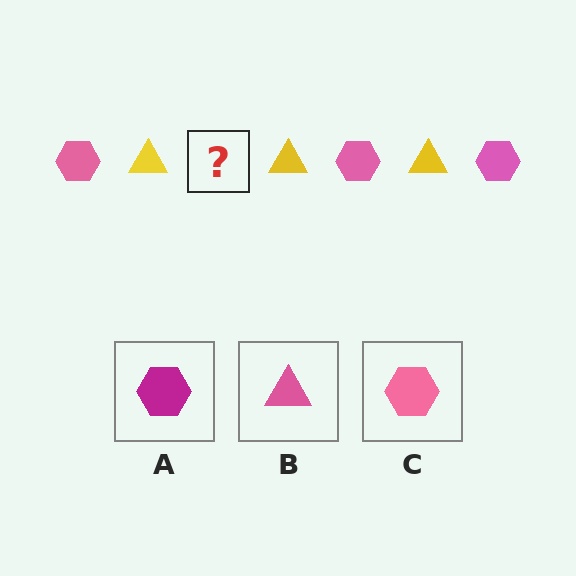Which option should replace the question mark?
Option C.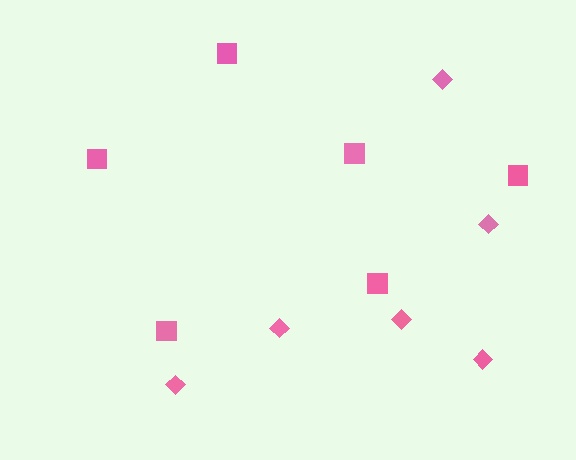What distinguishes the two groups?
There are 2 groups: one group of diamonds (6) and one group of squares (6).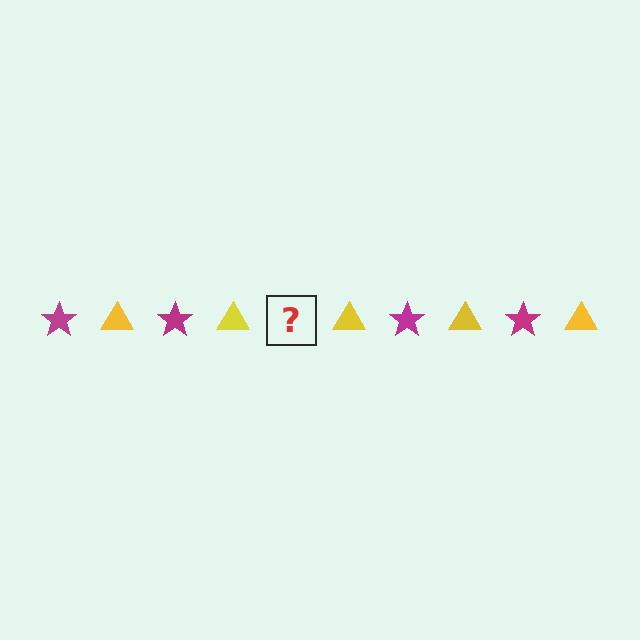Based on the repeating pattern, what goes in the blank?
The blank should be a magenta star.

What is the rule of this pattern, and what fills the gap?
The rule is that the pattern alternates between magenta star and yellow triangle. The gap should be filled with a magenta star.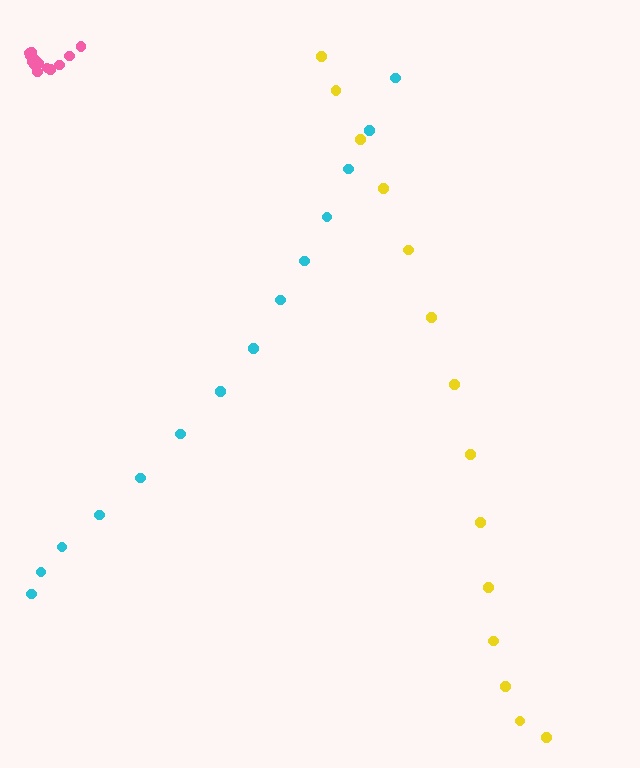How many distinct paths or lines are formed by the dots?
There are 3 distinct paths.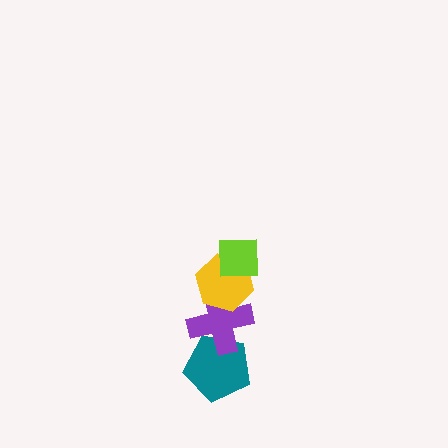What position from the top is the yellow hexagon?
The yellow hexagon is 2nd from the top.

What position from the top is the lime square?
The lime square is 1st from the top.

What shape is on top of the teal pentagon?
The purple cross is on top of the teal pentagon.